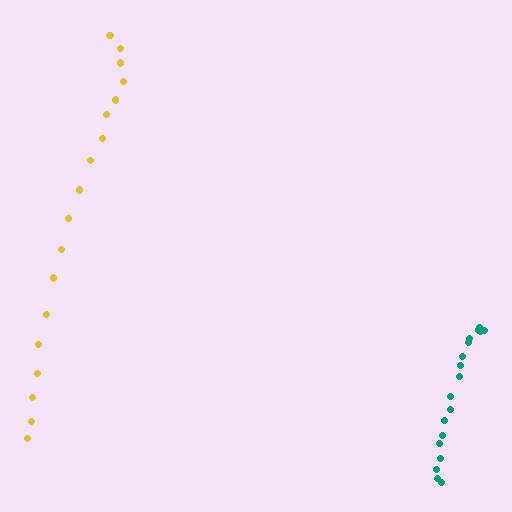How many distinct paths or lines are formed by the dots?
There are 2 distinct paths.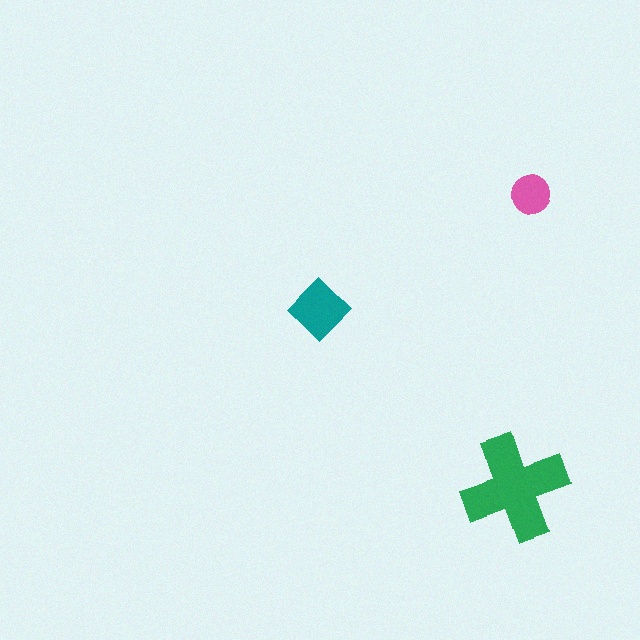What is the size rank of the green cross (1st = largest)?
1st.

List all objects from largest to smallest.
The green cross, the teal diamond, the pink circle.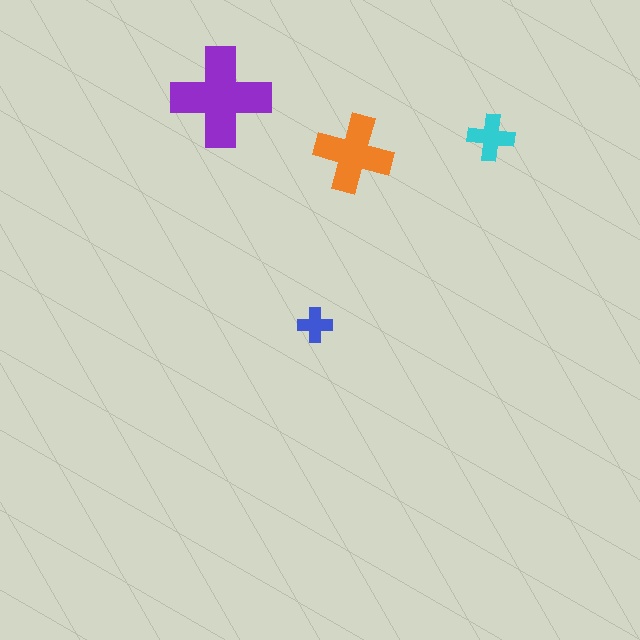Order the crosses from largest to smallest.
the purple one, the orange one, the cyan one, the blue one.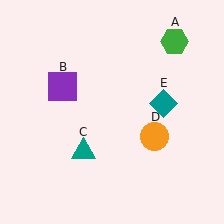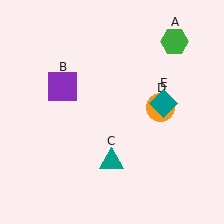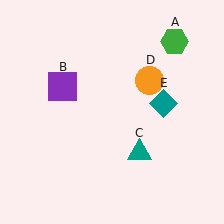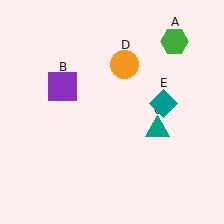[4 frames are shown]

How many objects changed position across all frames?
2 objects changed position: teal triangle (object C), orange circle (object D).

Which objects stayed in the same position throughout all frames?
Green hexagon (object A) and purple square (object B) and teal diamond (object E) remained stationary.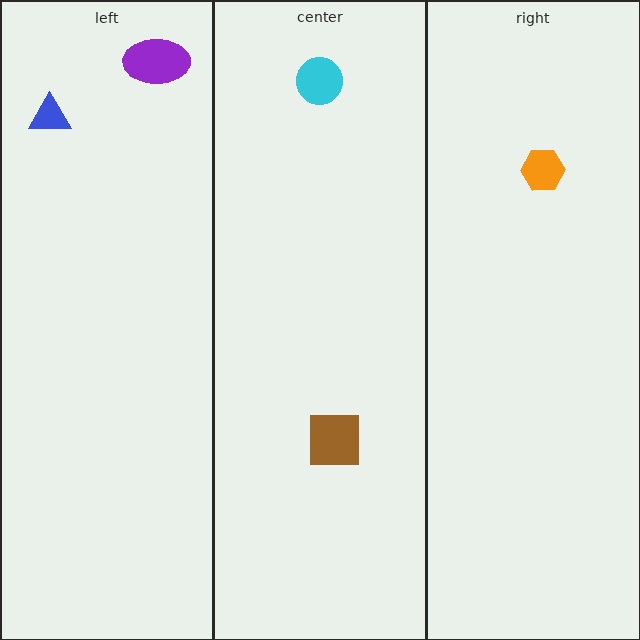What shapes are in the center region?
The brown square, the cyan circle.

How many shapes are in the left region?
2.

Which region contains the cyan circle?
The center region.